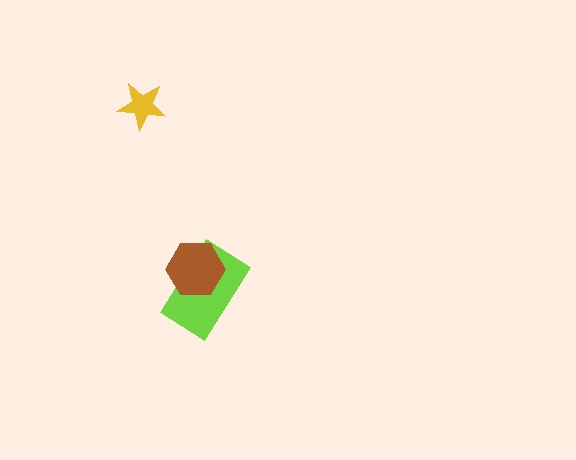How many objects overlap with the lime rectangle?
1 object overlaps with the lime rectangle.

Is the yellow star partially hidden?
No, no other shape covers it.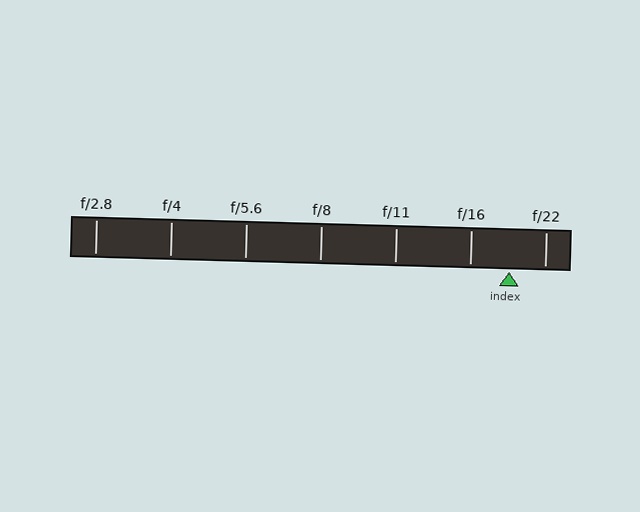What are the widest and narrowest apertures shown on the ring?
The widest aperture shown is f/2.8 and the narrowest is f/22.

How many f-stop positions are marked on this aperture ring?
There are 7 f-stop positions marked.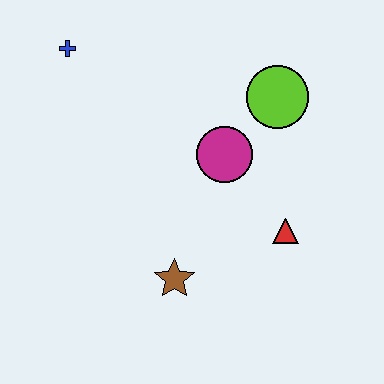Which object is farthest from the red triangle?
The blue cross is farthest from the red triangle.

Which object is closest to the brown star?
The red triangle is closest to the brown star.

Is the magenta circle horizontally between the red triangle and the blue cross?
Yes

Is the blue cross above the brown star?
Yes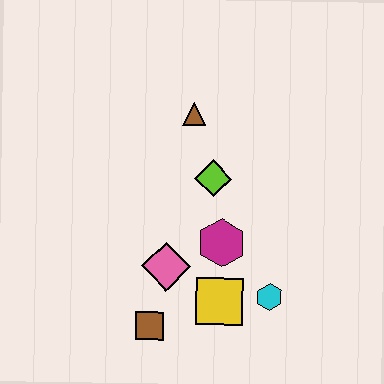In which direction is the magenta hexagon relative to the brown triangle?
The magenta hexagon is below the brown triangle.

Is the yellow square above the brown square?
Yes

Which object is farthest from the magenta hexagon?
The brown triangle is farthest from the magenta hexagon.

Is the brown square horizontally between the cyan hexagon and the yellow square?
No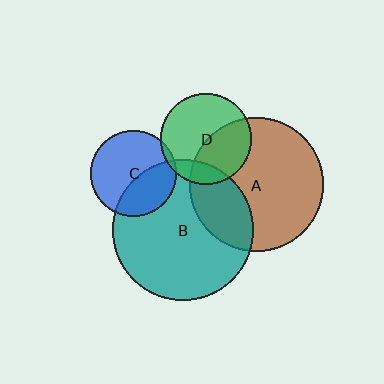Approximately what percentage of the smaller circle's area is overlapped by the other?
Approximately 40%.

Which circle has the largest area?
Circle B (teal).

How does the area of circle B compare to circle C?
Approximately 2.7 times.